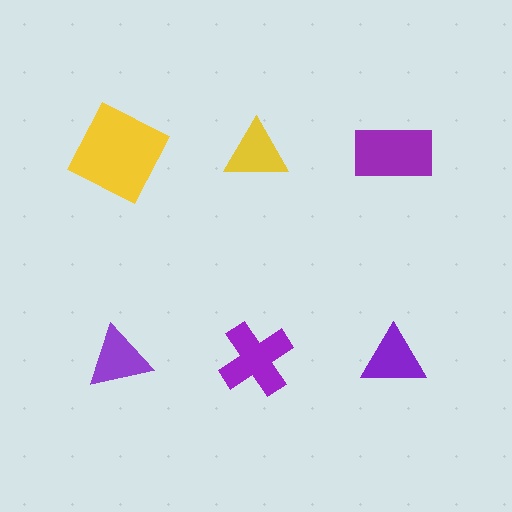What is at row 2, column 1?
A purple triangle.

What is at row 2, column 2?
A purple cross.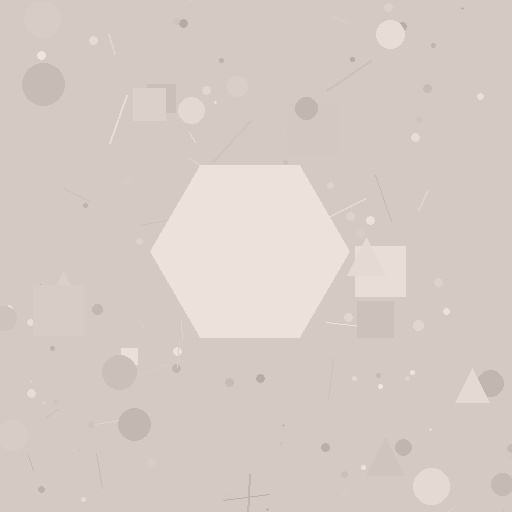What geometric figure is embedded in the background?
A hexagon is embedded in the background.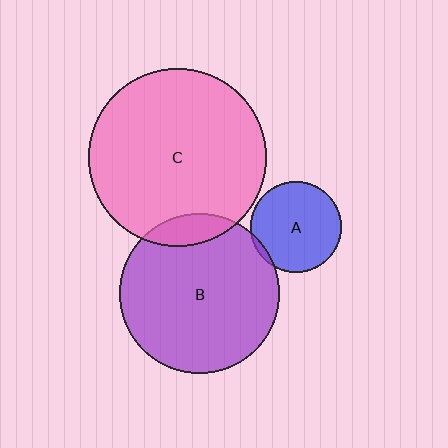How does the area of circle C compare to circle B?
Approximately 1.2 times.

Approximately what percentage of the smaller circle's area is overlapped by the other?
Approximately 10%.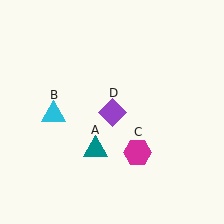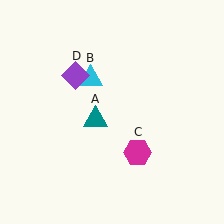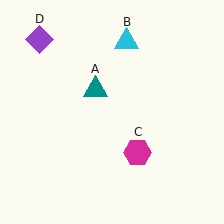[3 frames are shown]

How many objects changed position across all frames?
3 objects changed position: teal triangle (object A), cyan triangle (object B), purple diamond (object D).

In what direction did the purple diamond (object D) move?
The purple diamond (object D) moved up and to the left.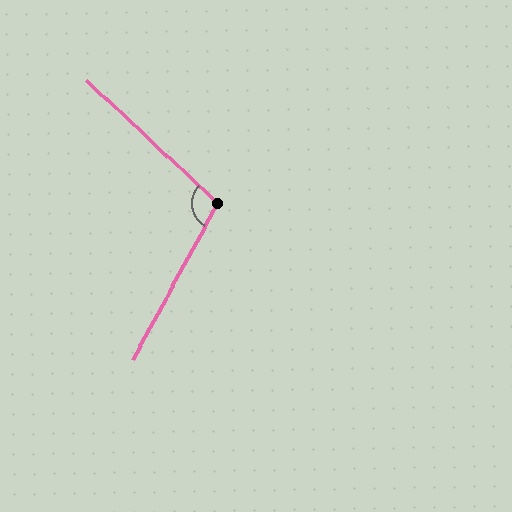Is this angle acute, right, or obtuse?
It is obtuse.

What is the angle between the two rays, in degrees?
Approximately 105 degrees.